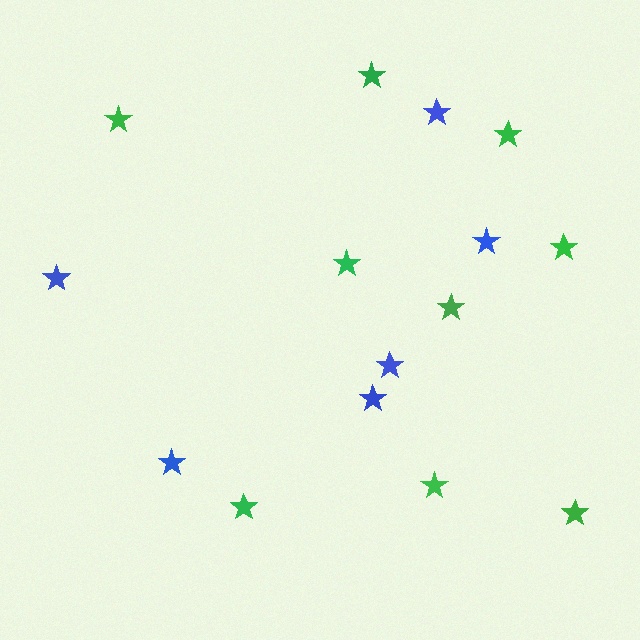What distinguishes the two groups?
There are 2 groups: one group of green stars (9) and one group of blue stars (6).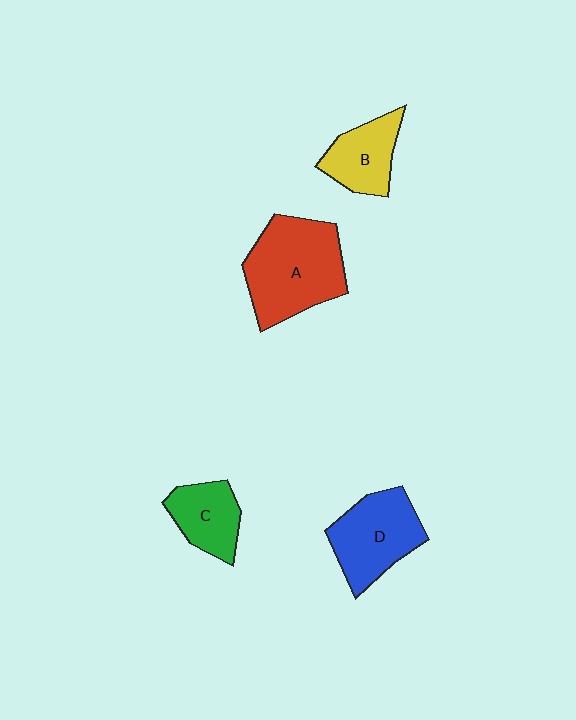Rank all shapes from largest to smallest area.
From largest to smallest: A (red), D (blue), B (yellow), C (green).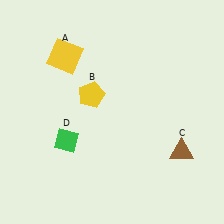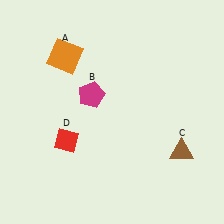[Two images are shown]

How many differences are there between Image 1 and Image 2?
There are 3 differences between the two images.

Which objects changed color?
A changed from yellow to orange. B changed from yellow to magenta. D changed from green to red.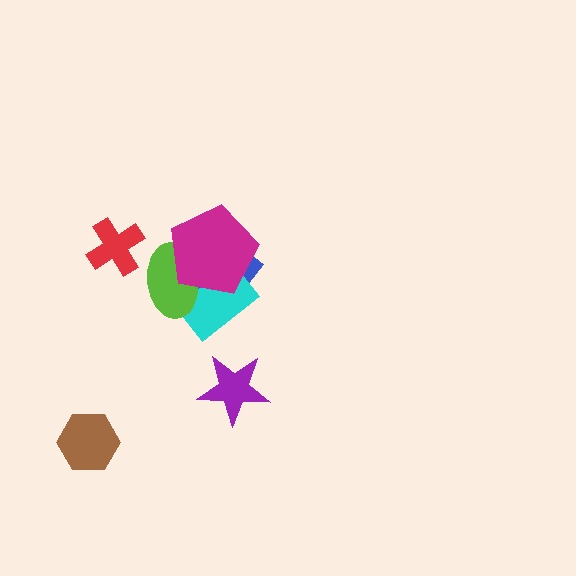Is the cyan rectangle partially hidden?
Yes, it is partially covered by another shape.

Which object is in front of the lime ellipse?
The magenta pentagon is in front of the lime ellipse.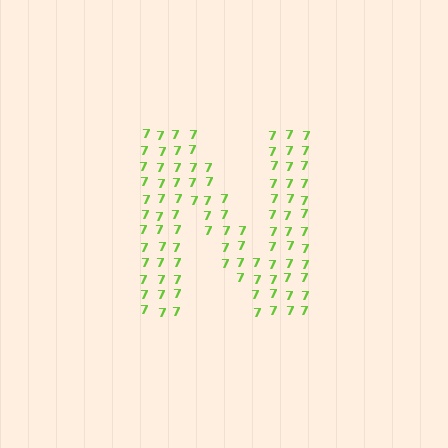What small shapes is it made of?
It is made of small digit 7's.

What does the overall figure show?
The overall figure shows the letter N.